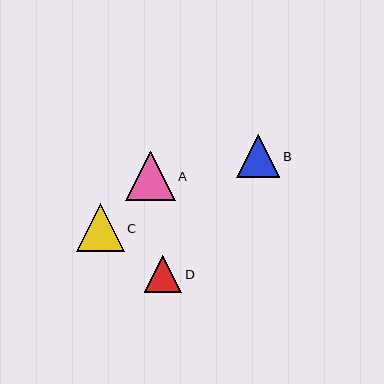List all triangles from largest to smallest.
From largest to smallest: A, C, B, D.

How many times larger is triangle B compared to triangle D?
Triangle B is approximately 1.2 times the size of triangle D.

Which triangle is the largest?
Triangle A is the largest with a size of approximately 49 pixels.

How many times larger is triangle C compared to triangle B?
Triangle C is approximately 1.1 times the size of triangle B.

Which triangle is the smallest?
Triangle D is the smallest with a size of approximately 37 pixels.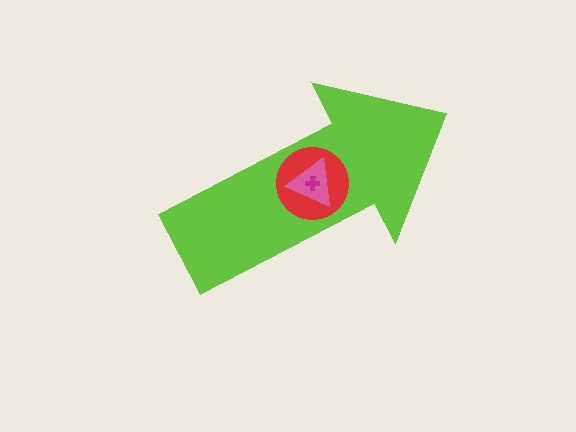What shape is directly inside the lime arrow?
The red circle.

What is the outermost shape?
The lime arrow.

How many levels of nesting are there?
4.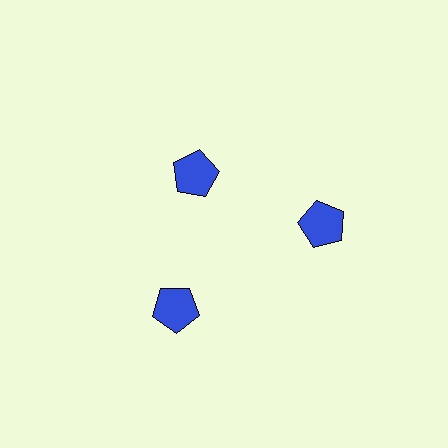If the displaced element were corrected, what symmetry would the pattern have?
It would have 3-fold rotational symmetry — the pattern would map onto itself every 120 degrees.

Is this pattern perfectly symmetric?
No. The 3 blue pentagons are arranged in a ring, but one element near the 11 o'clock position is pulled inward toward the center, breaking the 3-fold rotational symmetry.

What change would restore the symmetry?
The symmetry would be restored by moving it outward, back onto the ring so that all 3 pentagons sit at equal angles and equal distance from the center.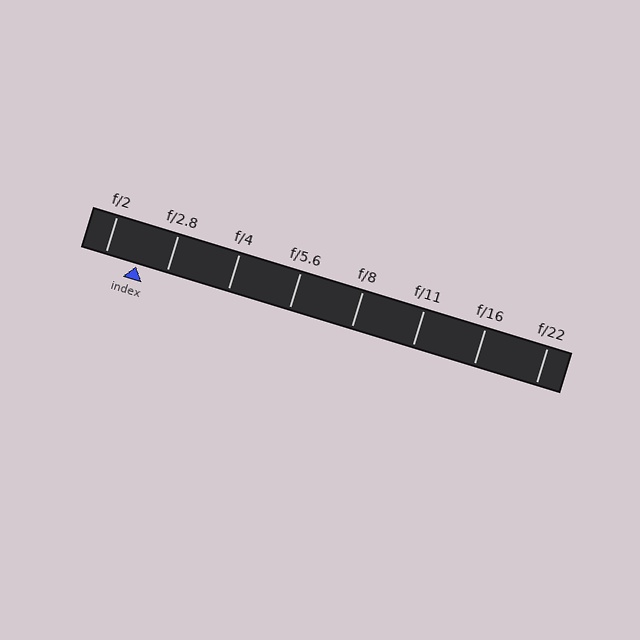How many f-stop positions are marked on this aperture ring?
There are 8 f-stop positions marked.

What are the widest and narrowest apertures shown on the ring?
The widest aperture shown is f/2 and the narrowest is f/22.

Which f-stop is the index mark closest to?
The index mark is closest to f/2.8.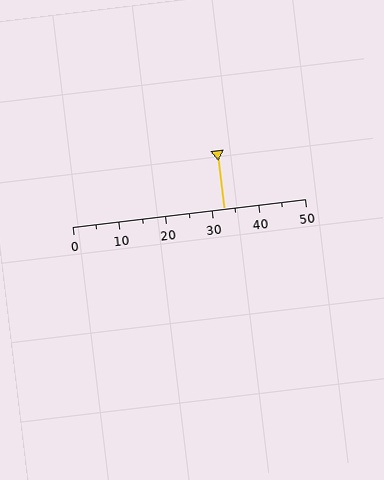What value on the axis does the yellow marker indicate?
The marker indicates approximately 32.5.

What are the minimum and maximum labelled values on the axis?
The axis runs from 0 to 50.